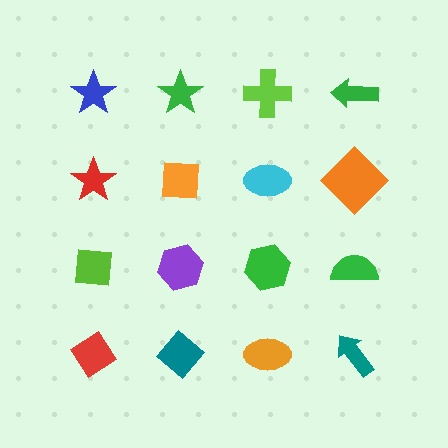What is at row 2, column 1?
A red star.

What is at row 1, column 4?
A green arrow.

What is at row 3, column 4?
A green semicircle.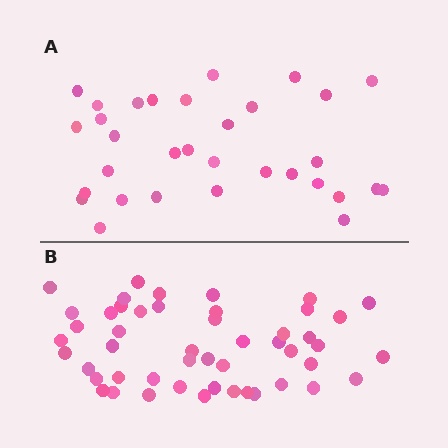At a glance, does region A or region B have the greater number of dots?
Region B (the bottom region) has more dots.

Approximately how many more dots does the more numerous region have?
Region B has approximately 15 more dots than region A.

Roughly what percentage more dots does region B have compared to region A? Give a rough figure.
About 55% more.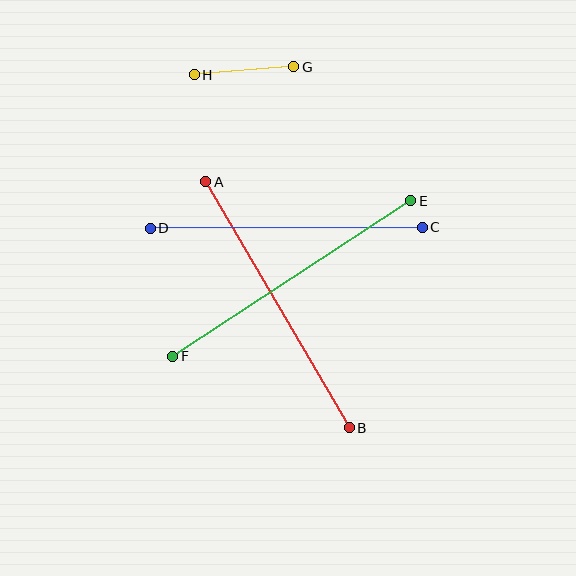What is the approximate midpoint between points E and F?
The midpoint is at approximately (292, 278) pixels.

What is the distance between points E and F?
The distance is approximately 284 pixels.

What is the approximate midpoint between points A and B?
The midpoint is at approximately (277, 305) pixels.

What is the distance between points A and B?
The distance is approximately 285 pixels.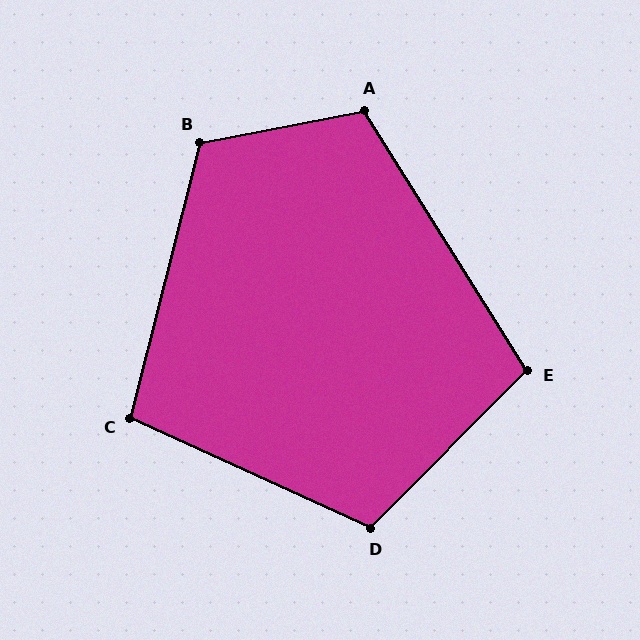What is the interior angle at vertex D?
Approximately 111 degrees (obtuse).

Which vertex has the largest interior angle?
B, at approximately 115 degrees.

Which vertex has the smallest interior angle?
C, at approximately 100 degrees.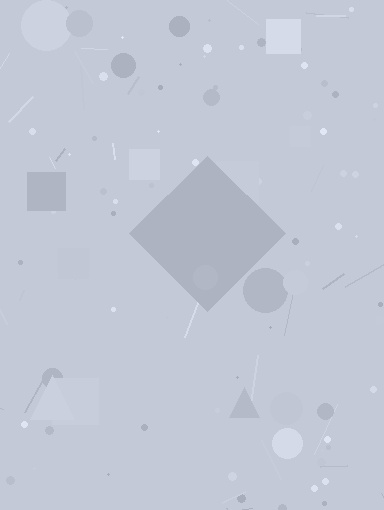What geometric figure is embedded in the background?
A diamond is embedded in the background.